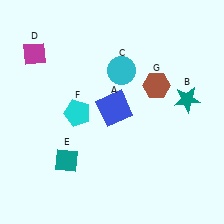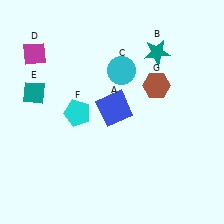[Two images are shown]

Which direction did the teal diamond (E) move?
The teal diamond (E) moved up.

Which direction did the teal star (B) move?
The teal star (B) moved up.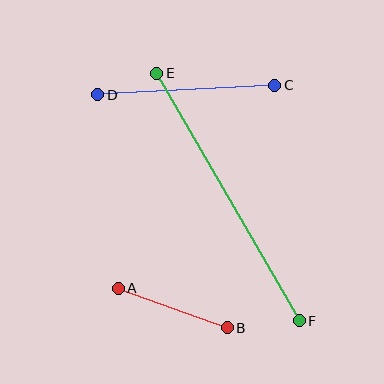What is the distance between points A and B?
The distance is approximately 116 pixels.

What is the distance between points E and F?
The distance is approximately 286 pixels.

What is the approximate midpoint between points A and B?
The midpoint is at approximately (173, 308) pixels.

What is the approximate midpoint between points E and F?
The midpoint is at approximately (228, 197) pixels.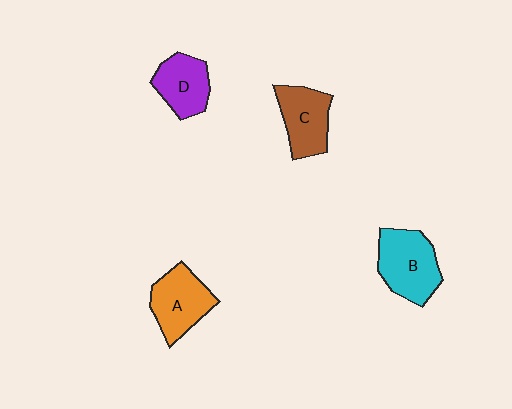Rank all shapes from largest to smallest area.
From largest to smallest: B (cyan), A (orange), C (brown), D (purple).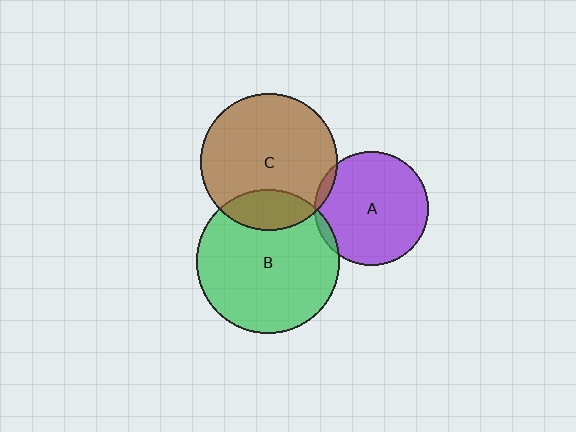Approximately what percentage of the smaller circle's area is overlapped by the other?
Approximately 20%.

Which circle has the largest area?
Circle B (green).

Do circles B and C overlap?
Yes.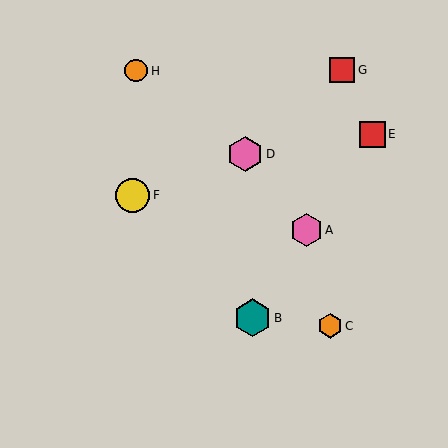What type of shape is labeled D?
Shape D is a pink hexagon.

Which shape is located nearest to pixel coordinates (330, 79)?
The red square (labeled G) at (342, 70) is nearest to that location.